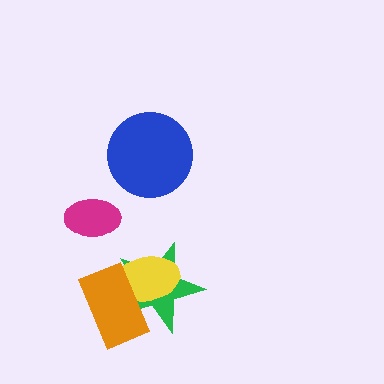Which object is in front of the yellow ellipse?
The orange rectangle is in front of the yellow ellipse.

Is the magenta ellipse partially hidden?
No, no other shape covers it.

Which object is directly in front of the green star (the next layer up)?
The yellow ellipse is directly in front of the green star.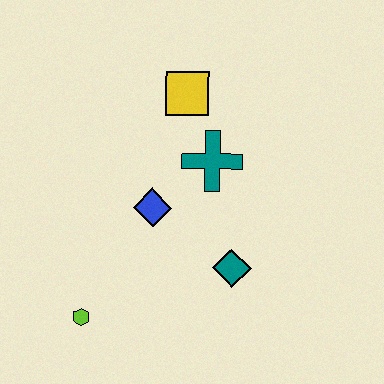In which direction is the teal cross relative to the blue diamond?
The teal cross is to the right of the blue diamond.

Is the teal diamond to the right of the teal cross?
Yes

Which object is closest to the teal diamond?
The blue diamond is closest to the teal diamond.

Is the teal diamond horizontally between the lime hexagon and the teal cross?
No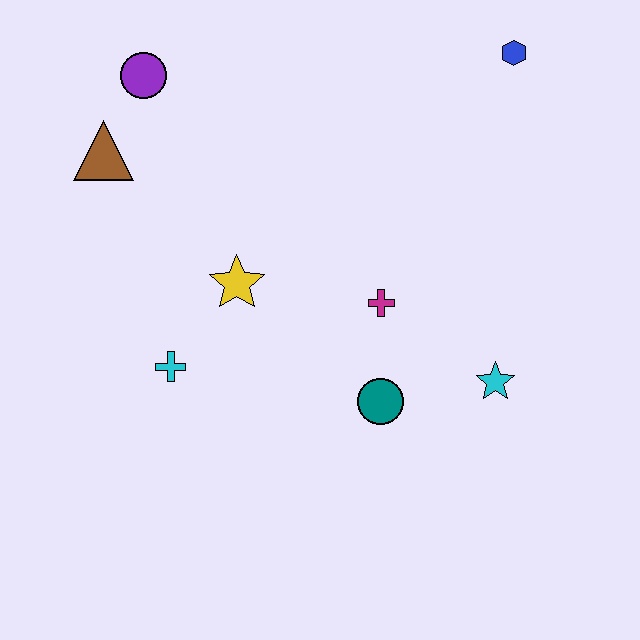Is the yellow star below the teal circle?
No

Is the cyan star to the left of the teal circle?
No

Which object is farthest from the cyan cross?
The blue hexagon is farthest from the cyan cross.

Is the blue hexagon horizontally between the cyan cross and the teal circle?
No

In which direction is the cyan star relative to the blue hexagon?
The cyan star is below the blue hexagon.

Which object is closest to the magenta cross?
The teal circle is closest to the magenta cross.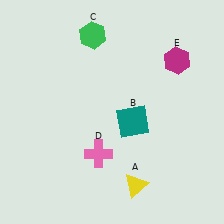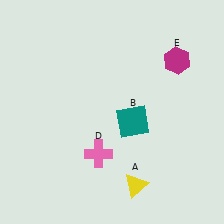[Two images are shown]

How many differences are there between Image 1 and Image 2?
There is 1 difference between the two images.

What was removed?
The green hexagon (C) was removed in Image 2.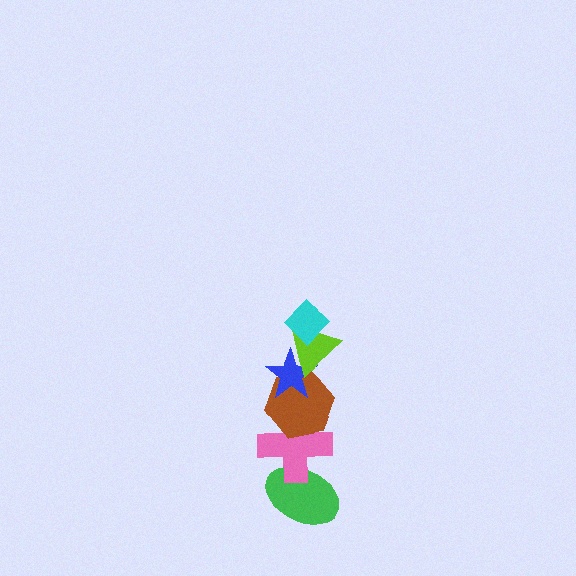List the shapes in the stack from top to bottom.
From top to bottom: the cyan diamond, the lime triangle, the blue star, the brown hexagon, the pink cross, the green ellipse.